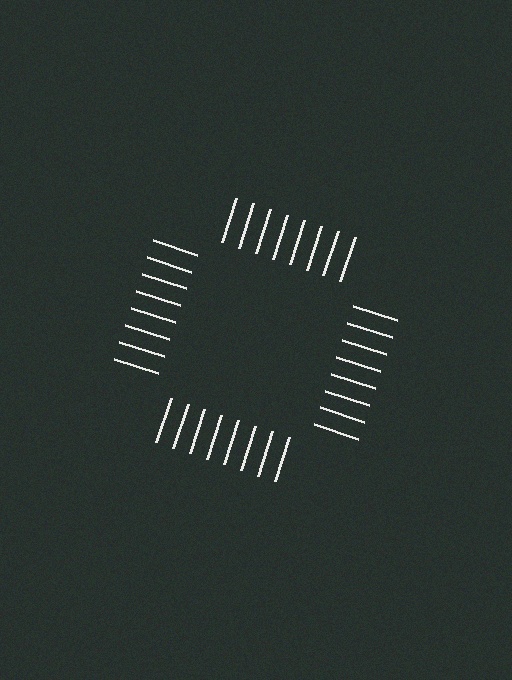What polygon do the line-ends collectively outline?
An illusory square — the line segments terminate on its edges but no continuous stroke is drawn.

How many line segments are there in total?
32 — 8 along each of the 4 edges.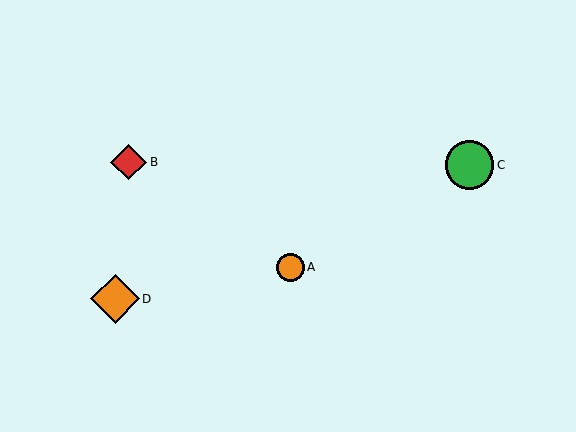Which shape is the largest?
The orange diamond (labeled D) is the largest.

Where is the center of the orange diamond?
The center of the orange diamond is at (115, 299).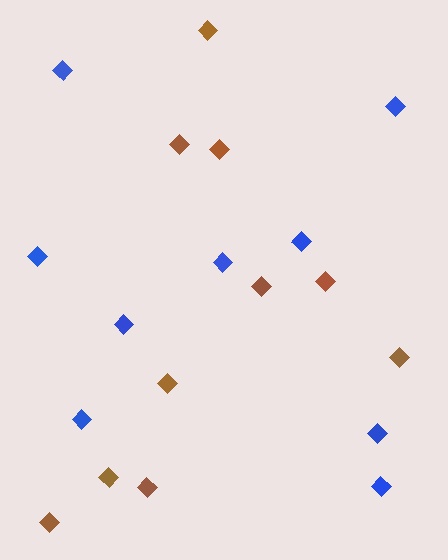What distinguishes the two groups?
There are 2 groups: one group of brown diamonds (10) and one group of blue diamonds (9).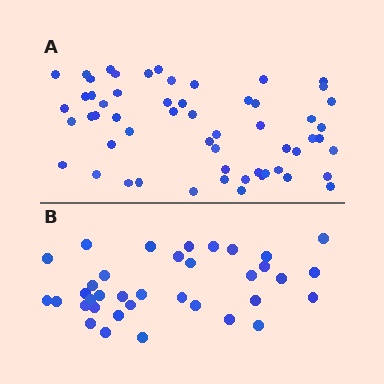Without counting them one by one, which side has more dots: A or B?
Region A (the top region) has more dots.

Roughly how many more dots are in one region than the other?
Region A has approximately 20 more dots than region B.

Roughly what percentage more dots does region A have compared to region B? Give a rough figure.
About 60% more.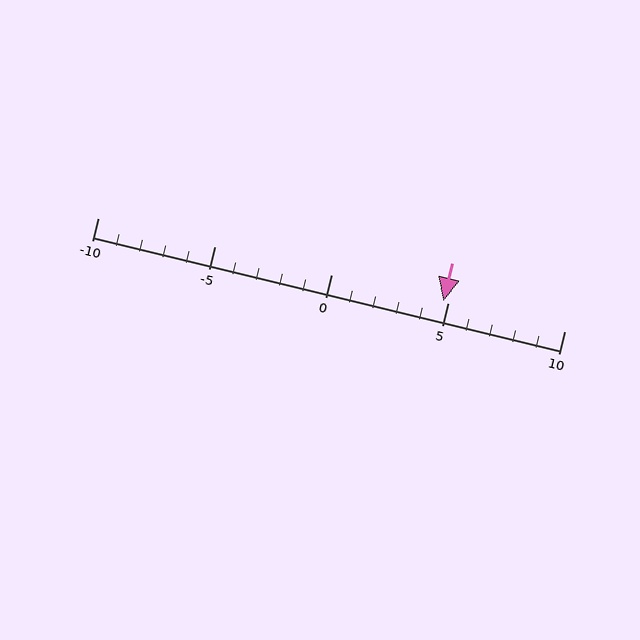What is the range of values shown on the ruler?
The ruler shows values from -10 to 10.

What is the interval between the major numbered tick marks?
The major tick marks are spaced 5 units apart.